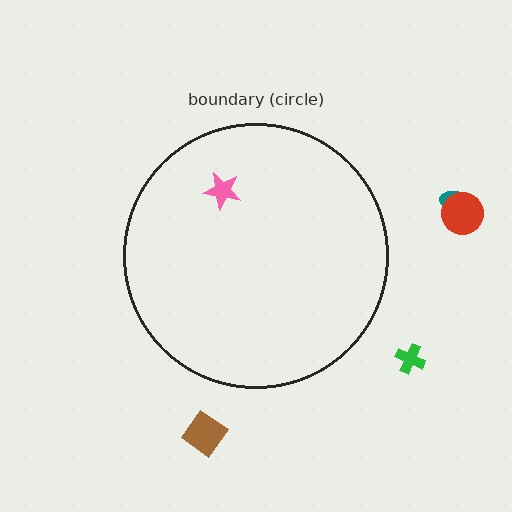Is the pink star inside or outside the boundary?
Inside.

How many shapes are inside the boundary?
1 inside, 4 outside.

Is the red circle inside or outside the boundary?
Outside.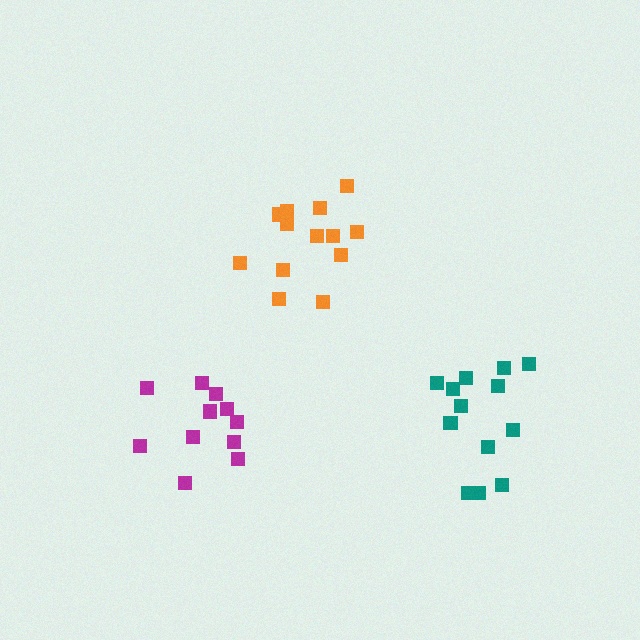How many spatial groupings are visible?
There are 3 spatial groupings.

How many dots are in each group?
Group 1: 13 dots, Group 2: 13 dots, Group 3: 11 dots (37 total).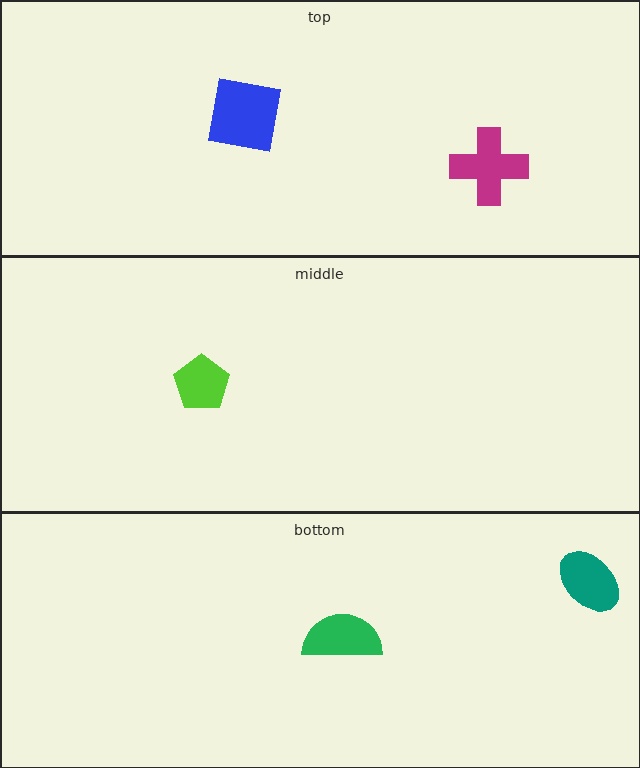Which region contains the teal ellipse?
The bottom region.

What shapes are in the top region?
The blue square, the magenta cross.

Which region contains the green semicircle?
The bottom region.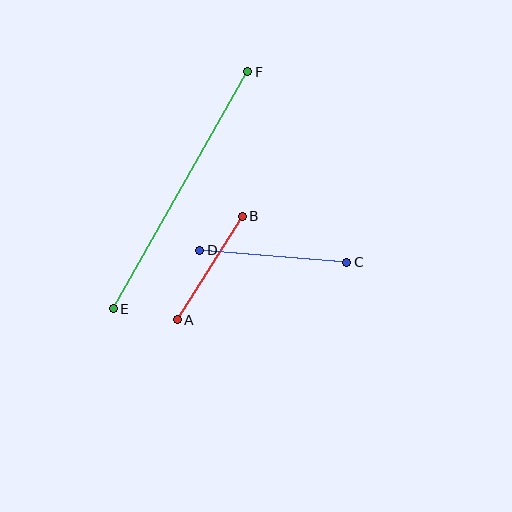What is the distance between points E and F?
The distance is approximately 273 pixels.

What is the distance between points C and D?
The distance is approximately 148 pixels.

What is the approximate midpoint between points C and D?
The midpoint is at approximately (273, 256) pixels.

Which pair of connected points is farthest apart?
Points E and F are farthest apart.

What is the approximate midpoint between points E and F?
The midpoint is at approximately (181, 190) pixels.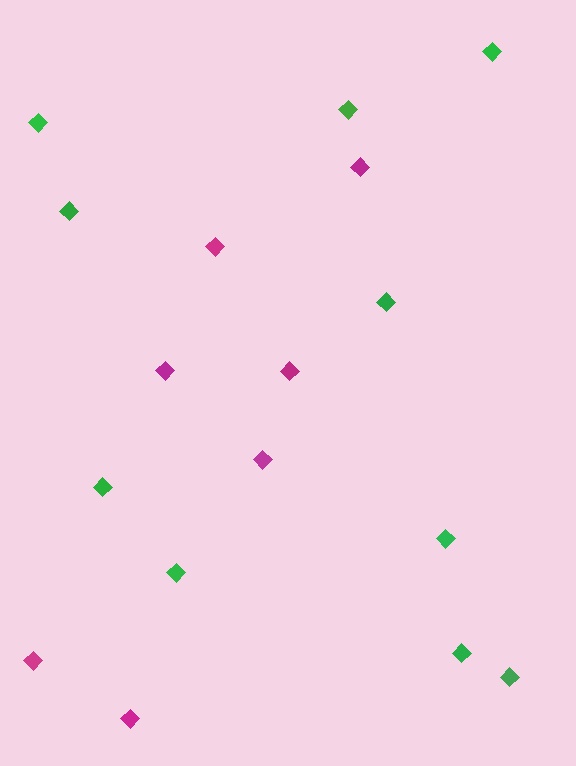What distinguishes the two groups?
There are 2 groups: one group of green diamonds (10) and one group of magenta diamonds (7).